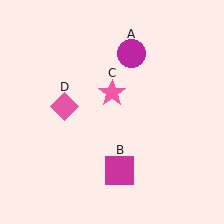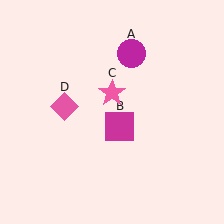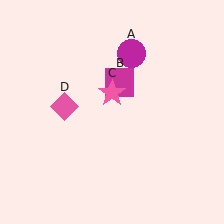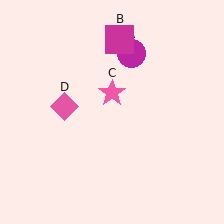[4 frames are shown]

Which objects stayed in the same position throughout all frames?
Magenta circle (object A) and pink star (object C) and pink diamond (object D) remained stationary.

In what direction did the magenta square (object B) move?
The magenta square (object B) moved up.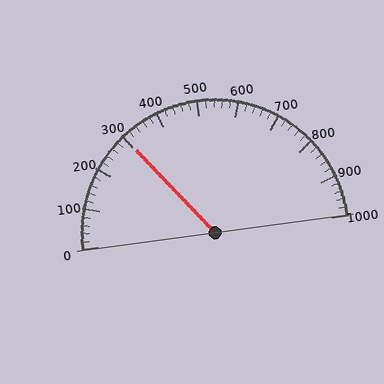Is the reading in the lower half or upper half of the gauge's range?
The reading is in the lower half of the range (0 to 1000).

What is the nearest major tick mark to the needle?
The nearest major tick mark is 300.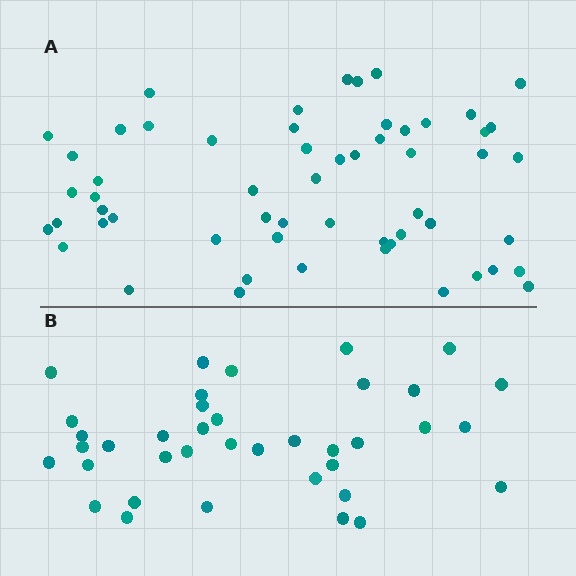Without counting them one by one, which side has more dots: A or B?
Region A (the top region) has more dots.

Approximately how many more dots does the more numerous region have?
Region A has approximately 20 more dots than region B.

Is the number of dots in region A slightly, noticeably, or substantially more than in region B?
Region A has substantially more. The ratio is roughly 1.5 to 1.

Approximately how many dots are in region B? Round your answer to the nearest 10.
About 40 dots. (The exact count is 38, which rounds to 40.)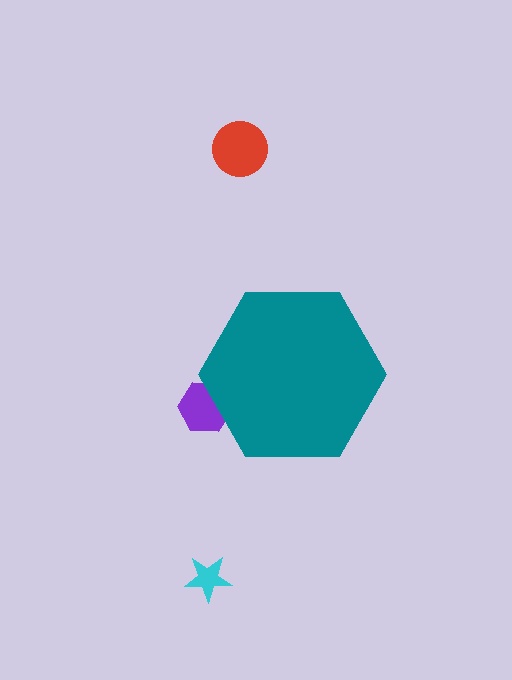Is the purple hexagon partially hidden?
Yes, the purple hexagon is partially hidden behind the teal hexagon.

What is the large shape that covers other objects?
A teal hexagon.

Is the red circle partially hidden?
No, the red circle is fully visible.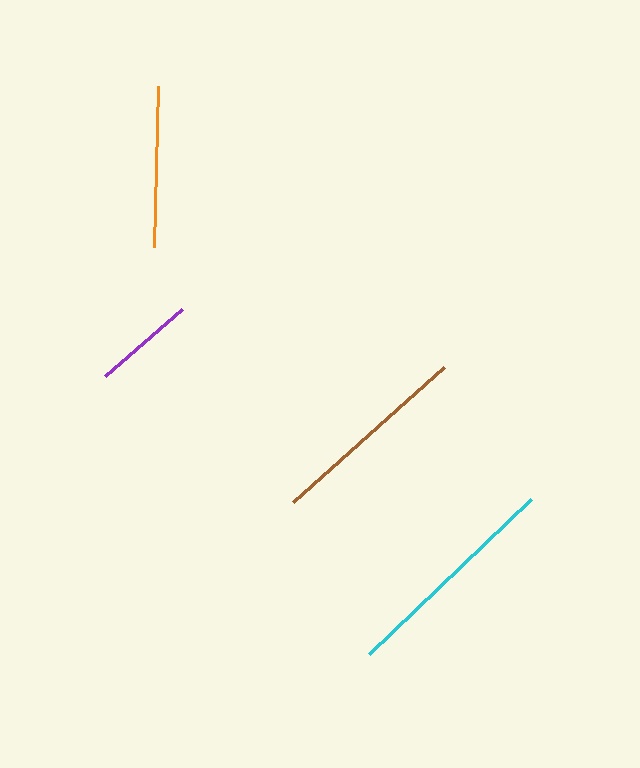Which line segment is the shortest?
The purple line is the shortest at approximately 101 pixels.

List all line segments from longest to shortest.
From longest to shortest: cyan, brown, orange, purple.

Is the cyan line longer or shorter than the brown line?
The cyan line is longer than the brown line.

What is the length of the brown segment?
The brown segment is approximately 202 pixels long.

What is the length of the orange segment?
The orange segment is approximately 161 pixels long.